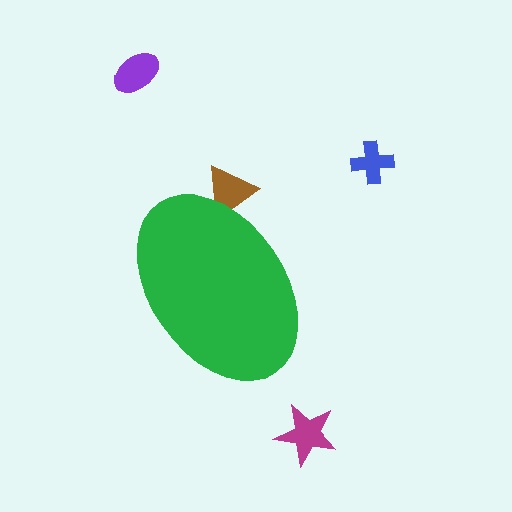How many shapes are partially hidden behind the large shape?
1 shape is partially hidden.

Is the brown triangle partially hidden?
Yes, the brown triangle is partially hidden behind the green ellipse.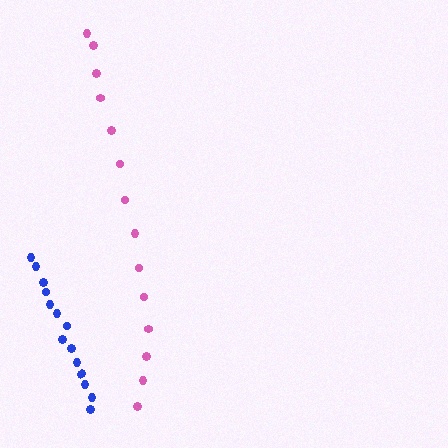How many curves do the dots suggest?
There are 2 distinct paths.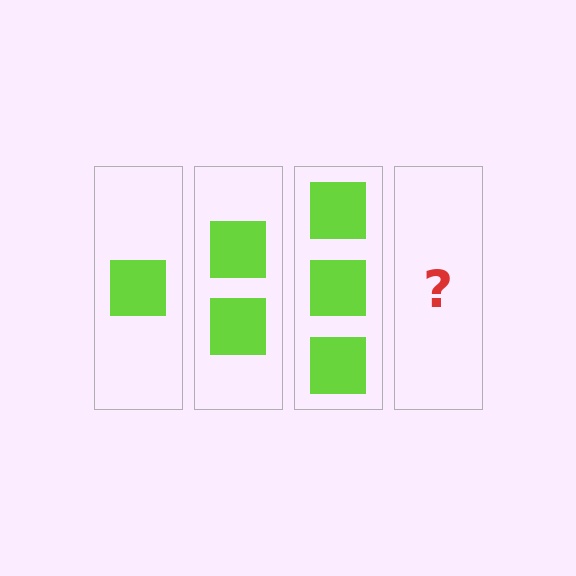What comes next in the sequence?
The next element should be 4 squares.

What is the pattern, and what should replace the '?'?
The pattern is that each step adds one more square. The '?' should be 4 squares.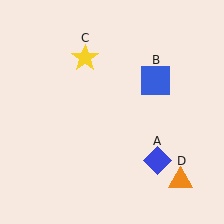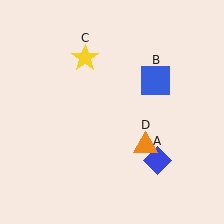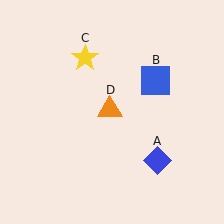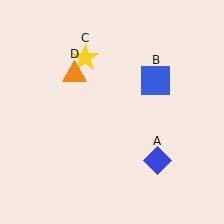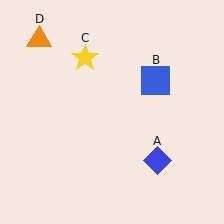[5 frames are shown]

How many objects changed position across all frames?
1 object changed position: orange triangle (object D).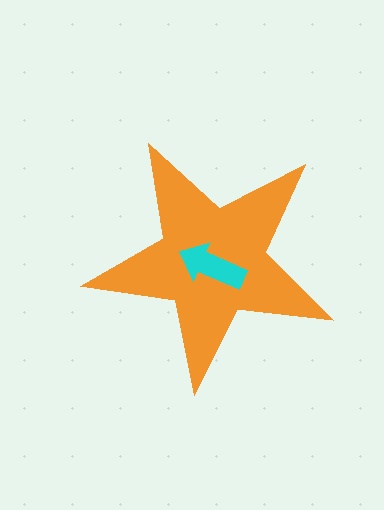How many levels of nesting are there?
2.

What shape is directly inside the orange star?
The cyan arrow.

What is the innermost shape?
The cyan arrow.